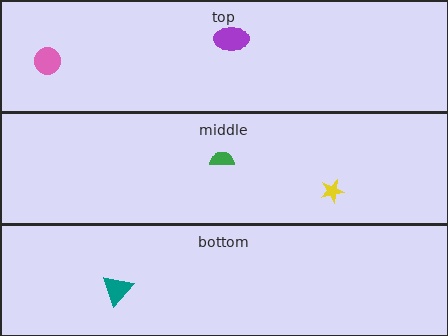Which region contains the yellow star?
The middle region.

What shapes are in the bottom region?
The teal triangle.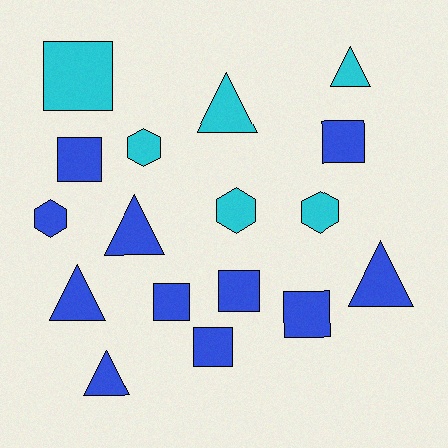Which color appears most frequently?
Blue, with 11 objects.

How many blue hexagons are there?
There is 1 blue hexagon.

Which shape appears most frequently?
Square, with 7 objects.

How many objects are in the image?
There are 17 objects.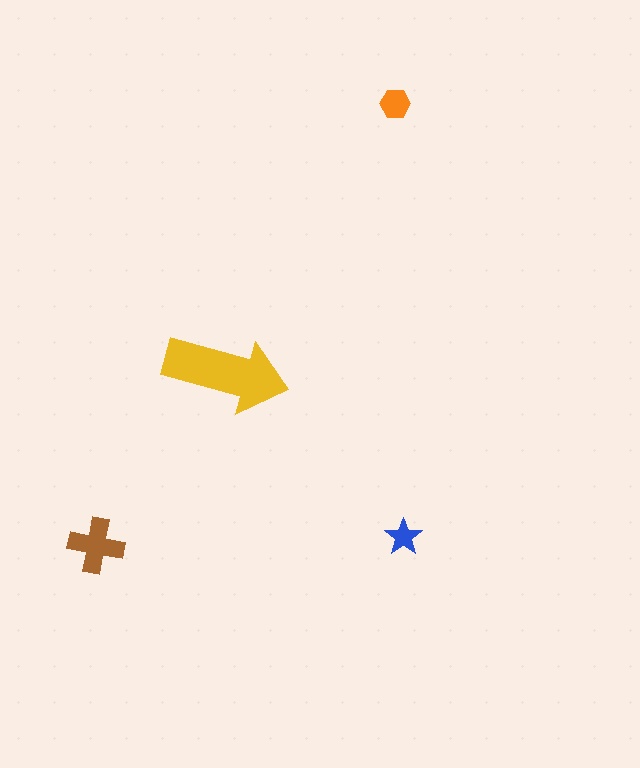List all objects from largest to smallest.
The yellow arrow, the brown cross, the orange hexagon, the blue star.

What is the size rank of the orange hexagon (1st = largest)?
3rd.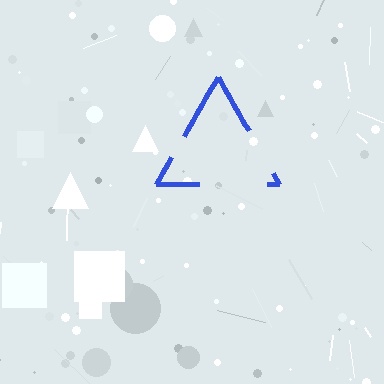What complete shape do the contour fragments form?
The contour fragments form a triangle.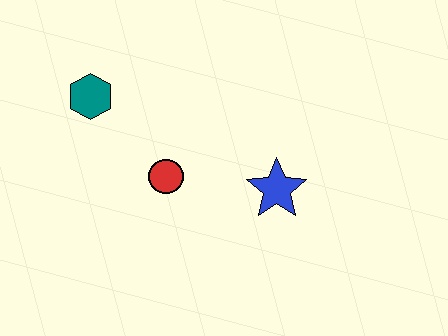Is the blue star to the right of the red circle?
Yes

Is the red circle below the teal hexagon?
Yes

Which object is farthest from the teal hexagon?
The blue star is farthest from the teal hexagon.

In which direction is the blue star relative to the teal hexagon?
The blue star is to the right of the teal hexagon.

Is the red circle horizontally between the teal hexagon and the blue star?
Yes